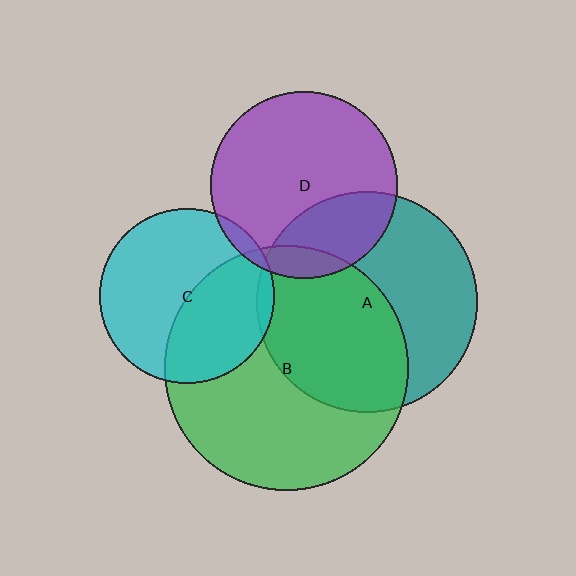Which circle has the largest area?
Circle B (green).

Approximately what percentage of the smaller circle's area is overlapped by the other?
Approximately 10%.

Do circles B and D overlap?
Yes.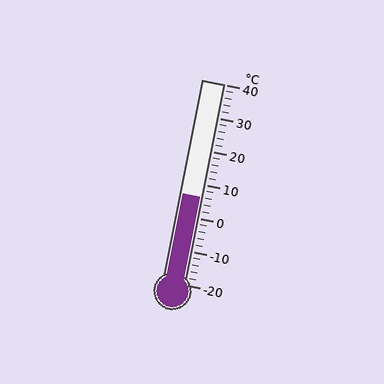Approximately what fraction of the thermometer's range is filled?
The thermometer is filled to approximately 45% of its range.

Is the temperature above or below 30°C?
The temperature is below 30°C.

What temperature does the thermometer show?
The thermometer shows approximately 6°C.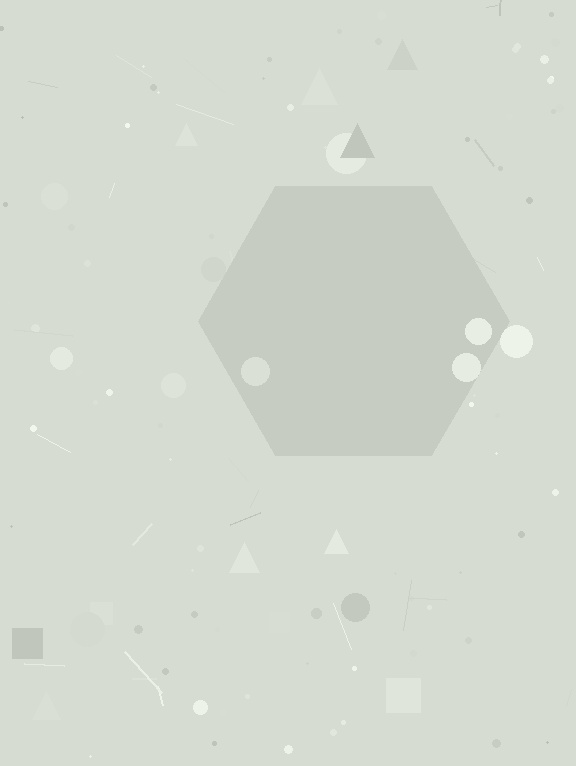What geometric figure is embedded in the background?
A hexagon is embedded in the background.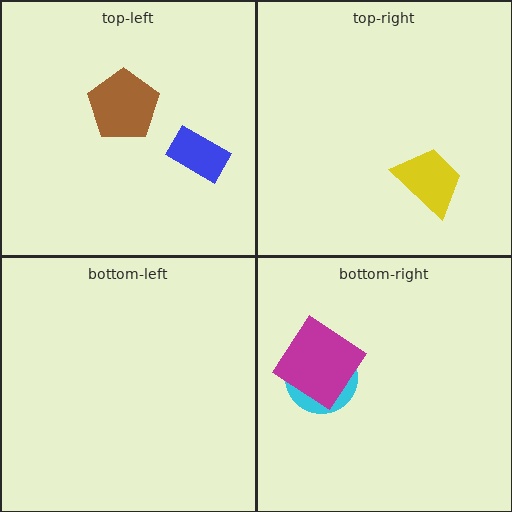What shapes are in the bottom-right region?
The cyan circle, the magenta diamond.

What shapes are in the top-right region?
The yellow trapezoid.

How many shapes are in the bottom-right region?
2.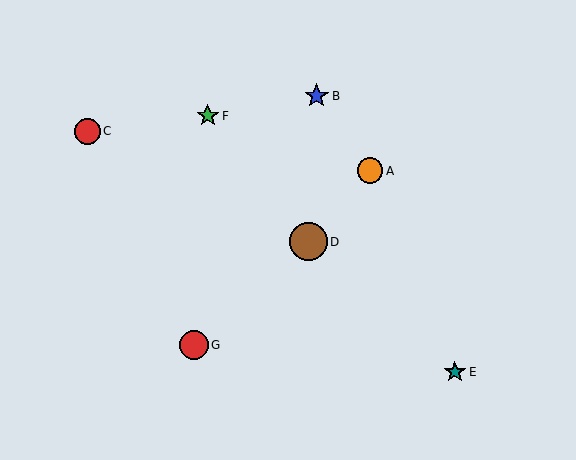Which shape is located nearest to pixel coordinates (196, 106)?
The green star (labeled F) at (208, 116) is nearest to that location.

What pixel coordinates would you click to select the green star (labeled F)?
Click at (208, 116) to select the green star F.